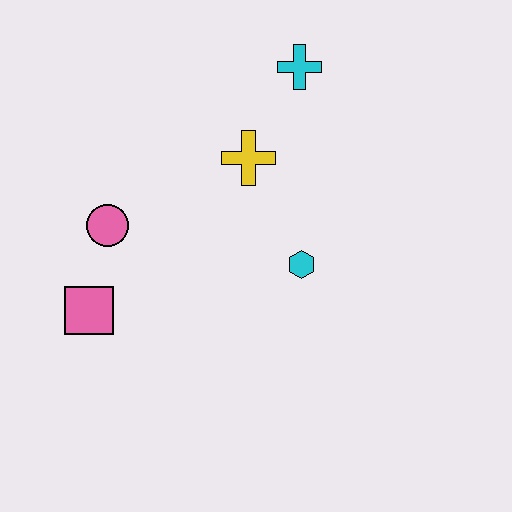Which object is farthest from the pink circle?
The cyan cross is farthest from the pink circle.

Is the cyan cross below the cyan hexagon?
No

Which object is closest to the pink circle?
The pink square is closest to the pink circle.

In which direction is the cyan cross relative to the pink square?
The cyan cross is above the pink square.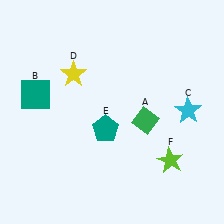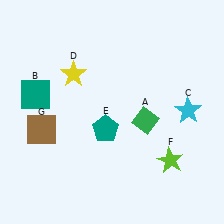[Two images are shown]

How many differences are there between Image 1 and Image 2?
There is 1 difference between the two images.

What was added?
A brown square (G) was added in Image 2.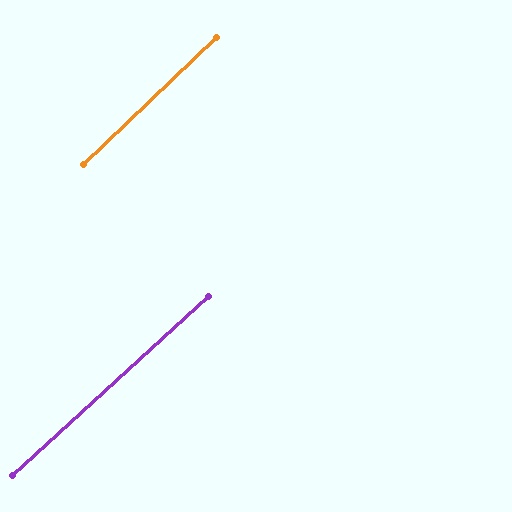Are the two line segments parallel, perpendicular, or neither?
Parallel — their directions differ by only 1.4°.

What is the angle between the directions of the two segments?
Approximately 1 degree.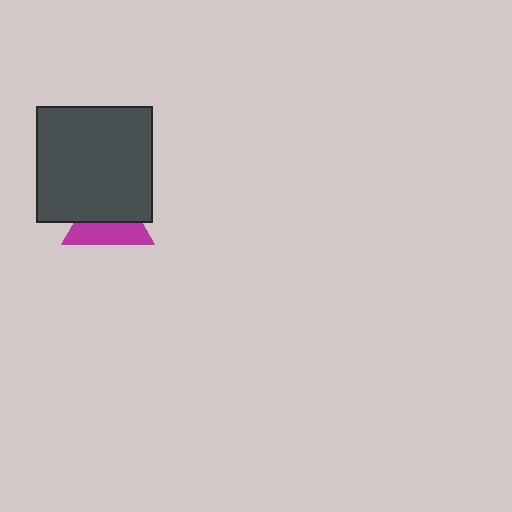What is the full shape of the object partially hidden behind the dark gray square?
The partially hidden object is a magenta triangle.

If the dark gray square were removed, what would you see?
You would see the complete magenta triangle.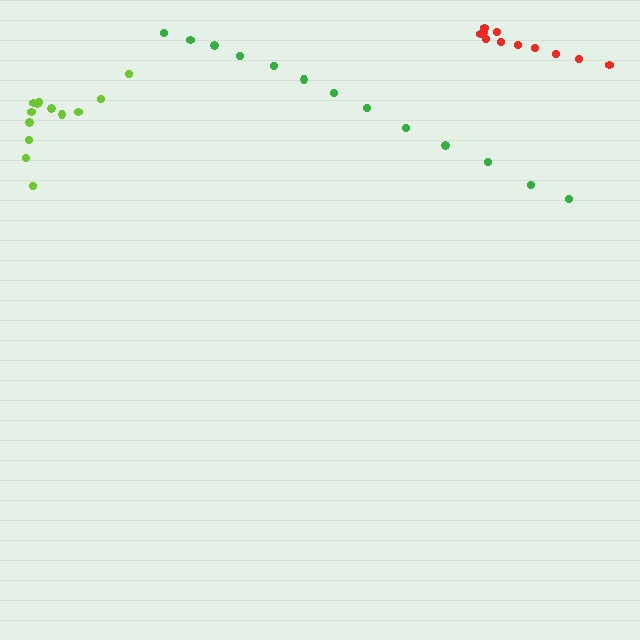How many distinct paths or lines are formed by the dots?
There are 3 distinct paths.